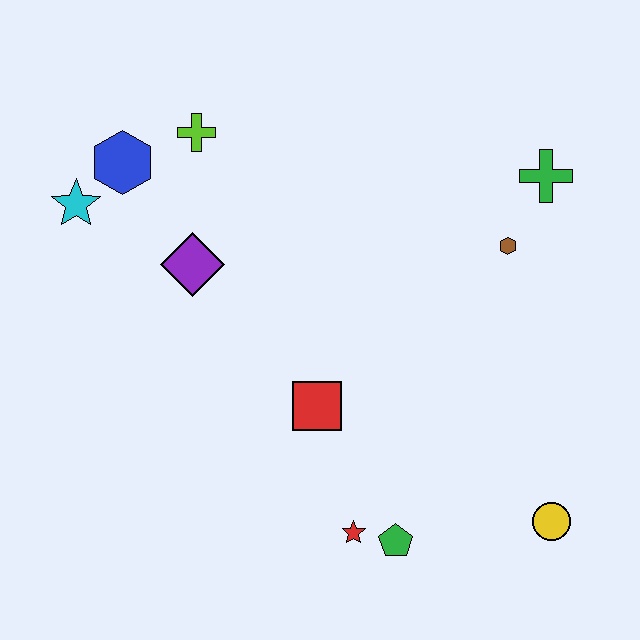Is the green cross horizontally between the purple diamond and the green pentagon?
No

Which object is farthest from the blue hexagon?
The yellow circle is farthest from the blue hexagon.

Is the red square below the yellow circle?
No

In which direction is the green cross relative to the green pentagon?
The green cross is above the green pentagon.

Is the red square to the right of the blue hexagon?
Yes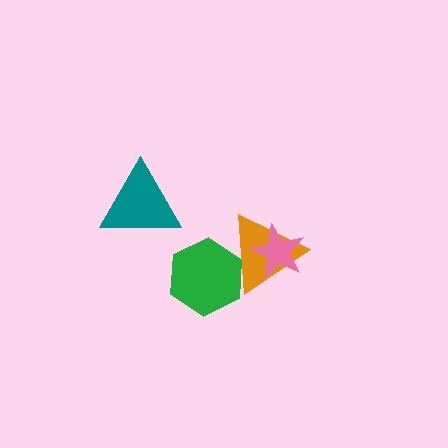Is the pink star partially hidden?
No, no other shape covers it.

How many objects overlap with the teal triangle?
0 objects overlap with the teal triangle.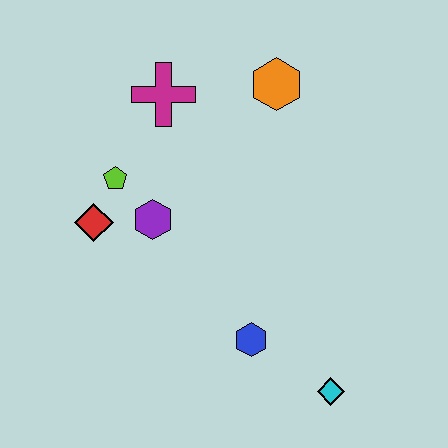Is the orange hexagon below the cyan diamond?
No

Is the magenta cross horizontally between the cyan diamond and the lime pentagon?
Yes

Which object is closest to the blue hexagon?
The cyan diamond is closest to the blue hexagon.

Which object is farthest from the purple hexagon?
The cyan diamond is farthest from the purple hexagon.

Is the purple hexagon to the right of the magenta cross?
No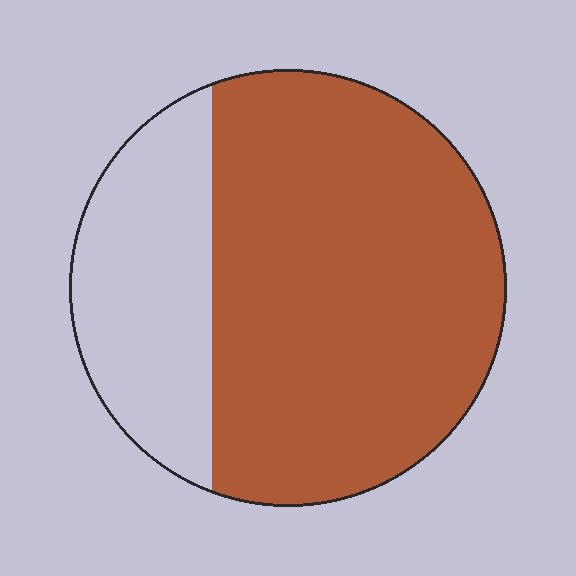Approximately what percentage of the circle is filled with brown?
Approximately 70%.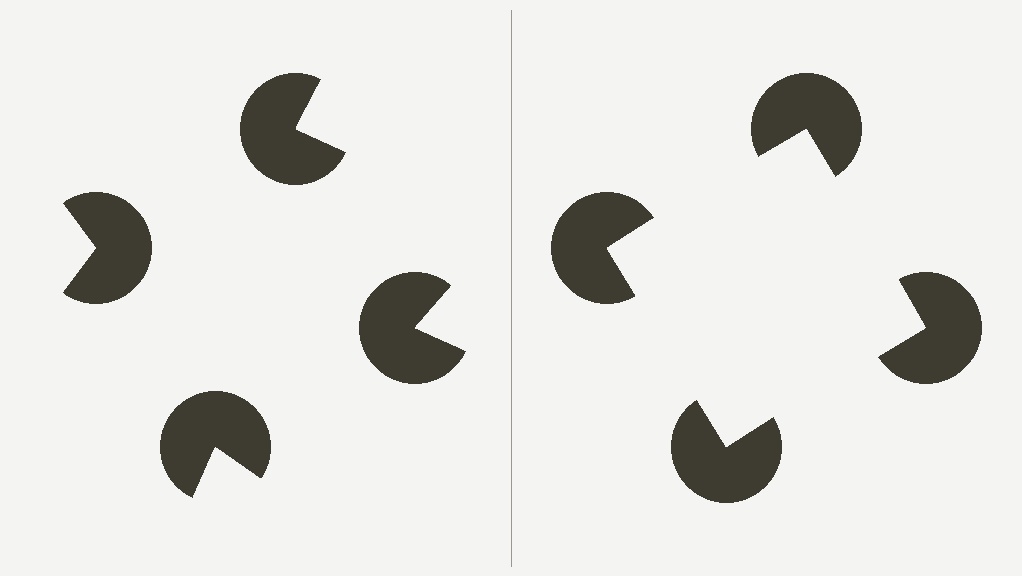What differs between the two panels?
The pac-man discs are positioned identically on both sides; only the wedge orientations differ. On the right they align to a square; on the left they are misaligned.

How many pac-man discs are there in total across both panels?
8 — 4 on each side.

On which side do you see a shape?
An illusory square appears on the right side. On the left side the wedge cuts are rotated, so no coherent shape forms.